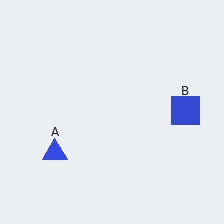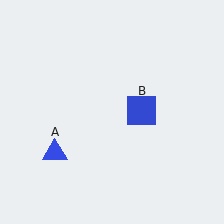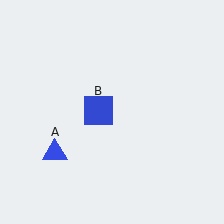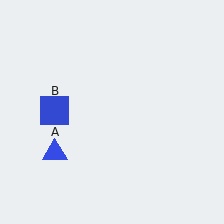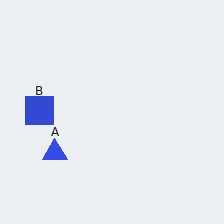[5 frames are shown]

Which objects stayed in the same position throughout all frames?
Blue triangle (object A) remained stationary.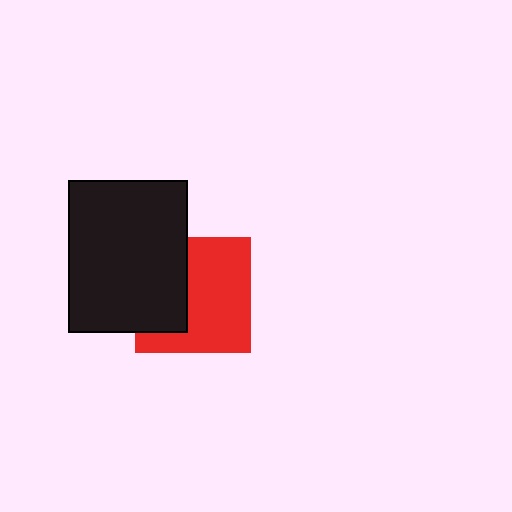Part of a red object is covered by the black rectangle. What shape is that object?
It is a square.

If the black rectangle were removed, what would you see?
You would see the complete red square.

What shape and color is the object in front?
The object in front is a black rectangle.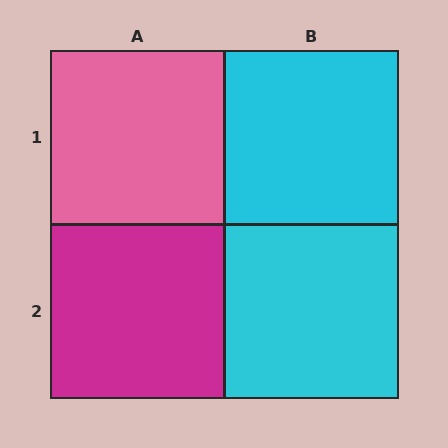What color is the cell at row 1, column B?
Cyan.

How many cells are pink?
1 cell is pink.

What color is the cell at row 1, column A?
Pink.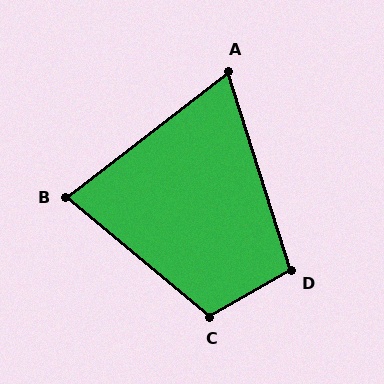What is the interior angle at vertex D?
Approximately 102 degrees (obtuse).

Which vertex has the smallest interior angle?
A, at approximately 70 degrees.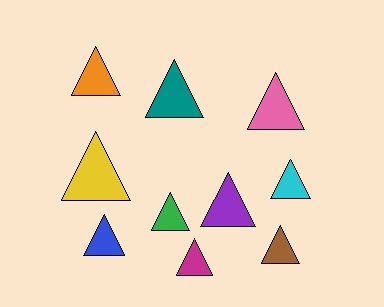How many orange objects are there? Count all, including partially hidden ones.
There is 1 orange object.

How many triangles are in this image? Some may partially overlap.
There are 10 triangles.